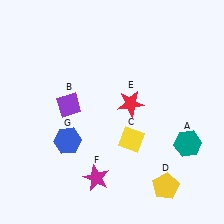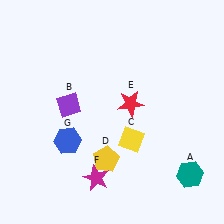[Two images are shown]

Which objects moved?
The objects that moved are: the teal hexagon (A), the yellow pentagon (D).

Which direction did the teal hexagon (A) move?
The teal hexagon (A) moved down.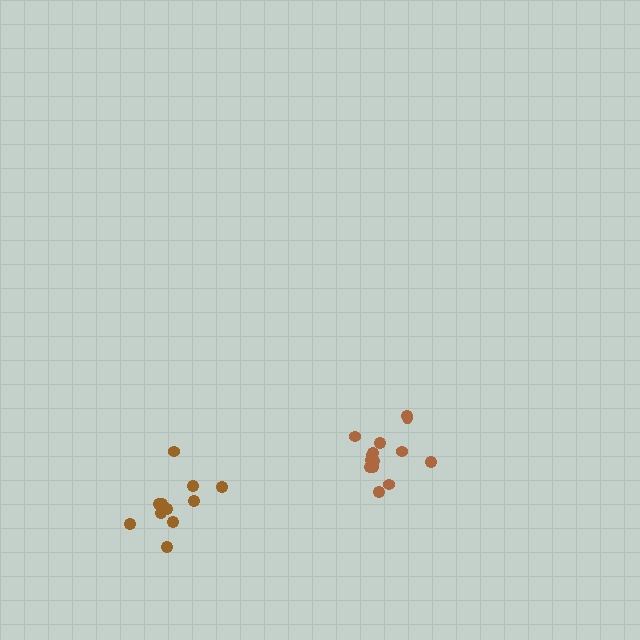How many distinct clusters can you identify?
There are 2 distinct clusters.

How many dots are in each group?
Group 1: 15 dots, Group 2: 11 dots (26 total).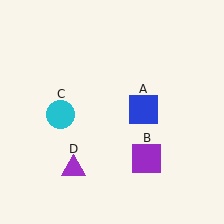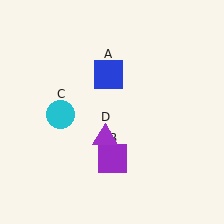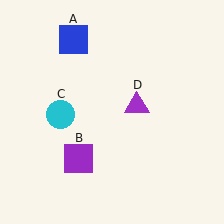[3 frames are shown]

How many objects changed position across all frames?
3 objects changed position: blue square (object A), purple square (object B), purple triangle (object D).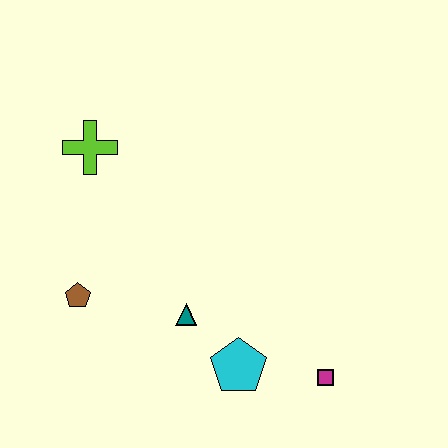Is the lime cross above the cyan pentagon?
Yes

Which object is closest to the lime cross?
The brown pentagon is closest to the lime cross.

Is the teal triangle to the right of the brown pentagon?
Yes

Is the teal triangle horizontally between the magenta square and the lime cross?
Yes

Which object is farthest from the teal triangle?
The lime cross is farthest from the teal triangle.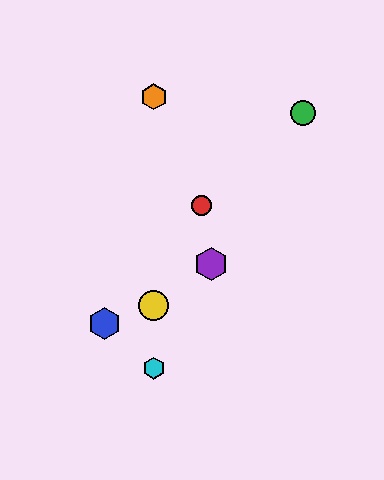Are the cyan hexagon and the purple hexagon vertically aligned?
No, the cyan hexagon is at x≈154 and the purple hexagon is at x≈211.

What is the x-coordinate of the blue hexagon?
The blue hexagon is at x≈105.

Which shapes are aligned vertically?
The yellow circle, the orange hexagon, the cyan hexagon are aligned vertically.